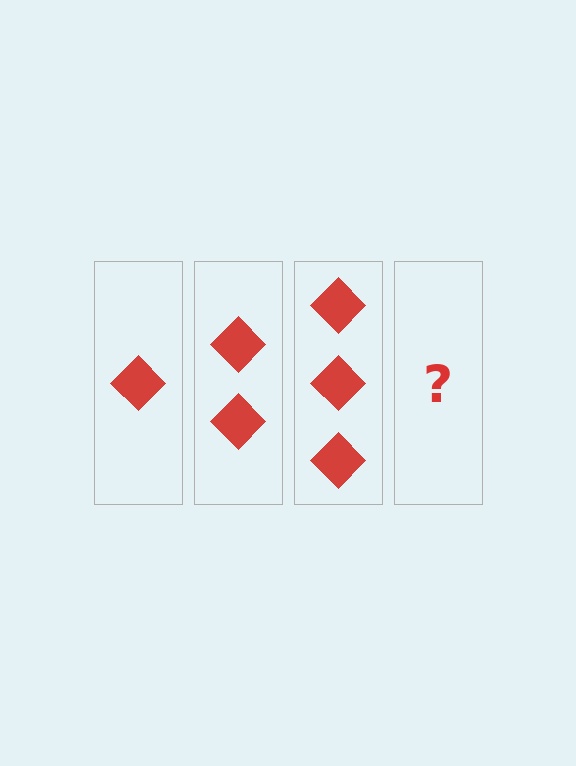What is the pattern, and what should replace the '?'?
The pattern is that each step adds one more diamond. The '?' should be 4 diamonds.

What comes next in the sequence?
The next element should be 4 diamonds.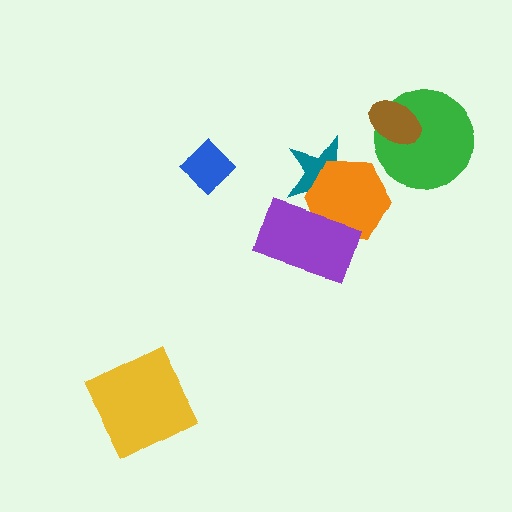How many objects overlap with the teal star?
2 objects overlap with the teal star.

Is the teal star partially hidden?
Yes, it is partially covered by another shape.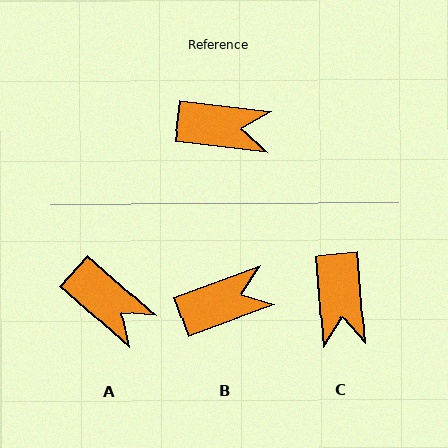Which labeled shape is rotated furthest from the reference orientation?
C, about 79 degrees away.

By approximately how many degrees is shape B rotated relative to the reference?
Approximately 27 degrees counter-clockwise.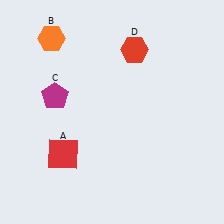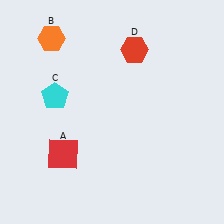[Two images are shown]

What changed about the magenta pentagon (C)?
In Image 1, C is magenta. In Image 2, it changed to cyan.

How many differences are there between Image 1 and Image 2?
There is 1 difference between the two images.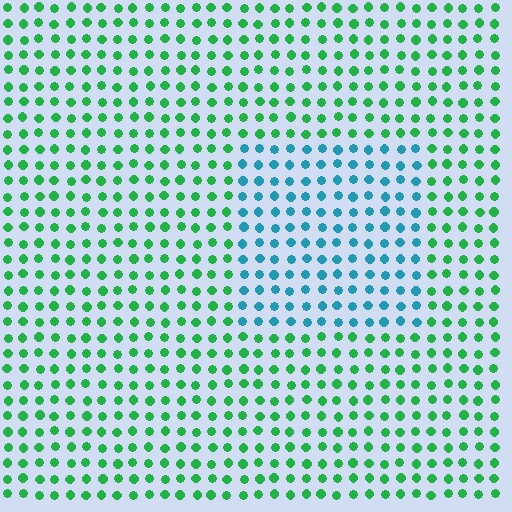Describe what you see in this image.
The image is filled with small green elements in a uniform arrangement. A rectangle-shaped region is visible where the elements are tinted to a slightly different hue, forming a subtle color boundary.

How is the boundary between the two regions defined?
The boundary is defined purely by a slight shift in hue (about 55 degrees). Spacing, size, and orientation are identical on both sides.